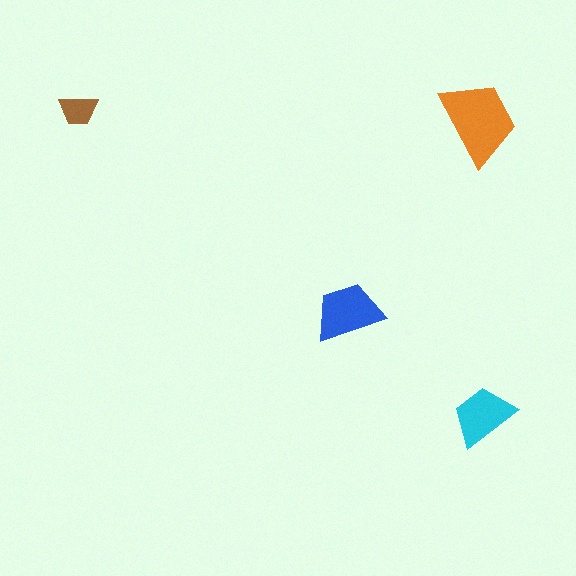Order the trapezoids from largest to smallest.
the orange one, the blue one, the cyan one, the brown one.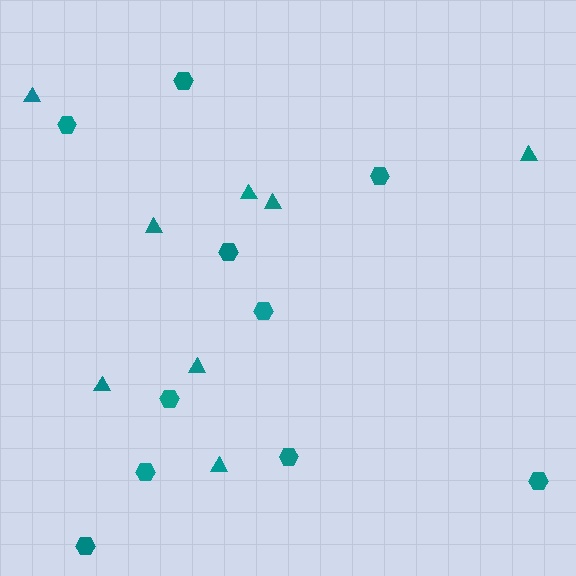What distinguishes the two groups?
There are 2 groups: one group of triangles (8) and one group of hexagons (10).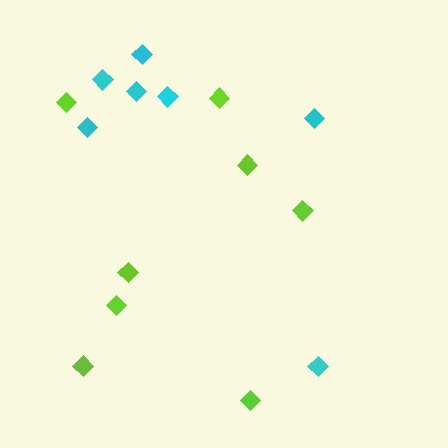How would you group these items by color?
There are 2 groups: one group of lime diamonds (8) and one group of cyan diamonds (7).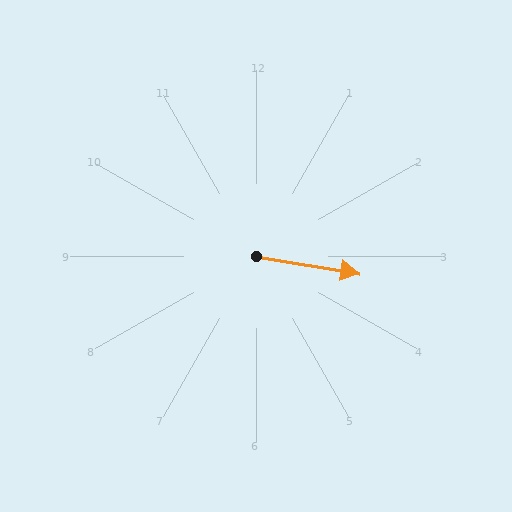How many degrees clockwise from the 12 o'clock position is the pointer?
Approximately 99 degrees.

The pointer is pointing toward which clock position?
Roughly 3 o'clock.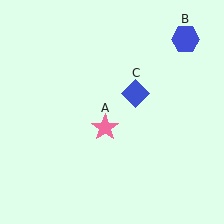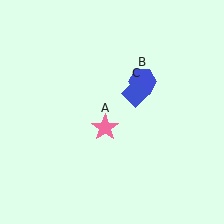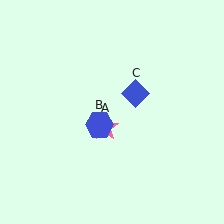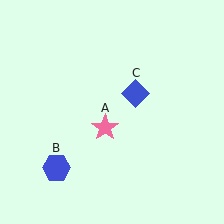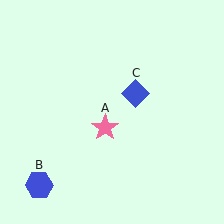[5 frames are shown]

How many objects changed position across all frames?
1 object changed position: blue hexagon (object B).